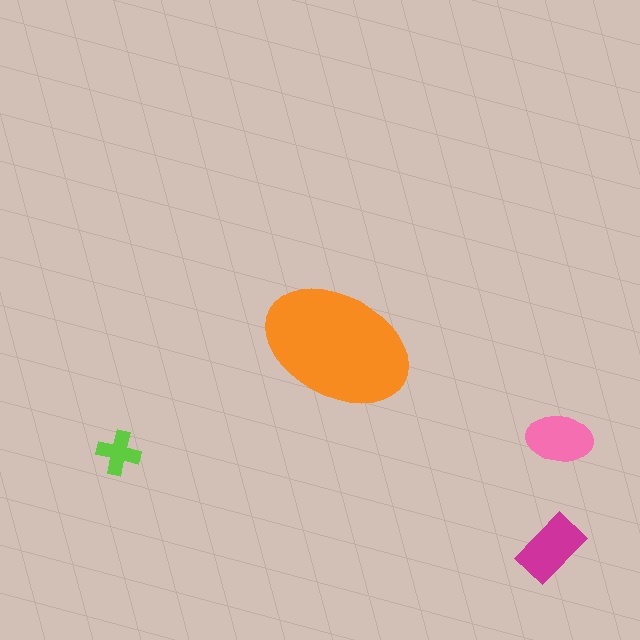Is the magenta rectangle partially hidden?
No, the magenta rectangle is fully visible.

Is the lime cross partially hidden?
No, the lime cross is fully visible.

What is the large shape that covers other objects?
An orange ellipse.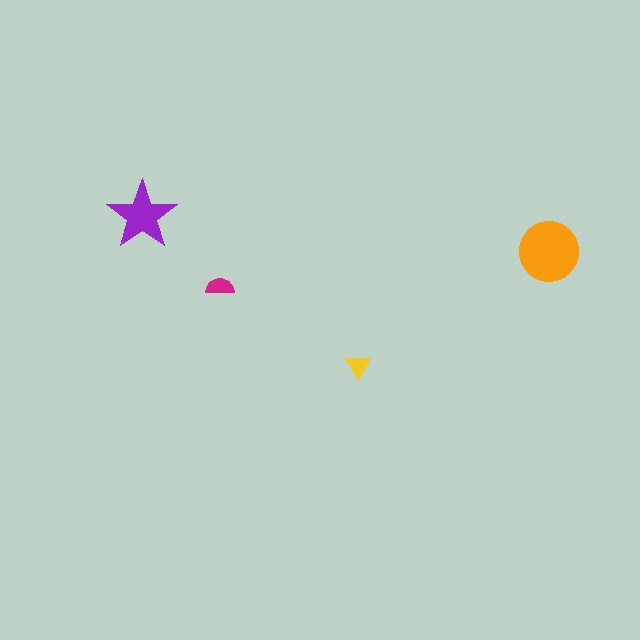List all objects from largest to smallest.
The orange circle, the purple star, the magenta semicircle, the yellow triangle.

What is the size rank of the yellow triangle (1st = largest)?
4th.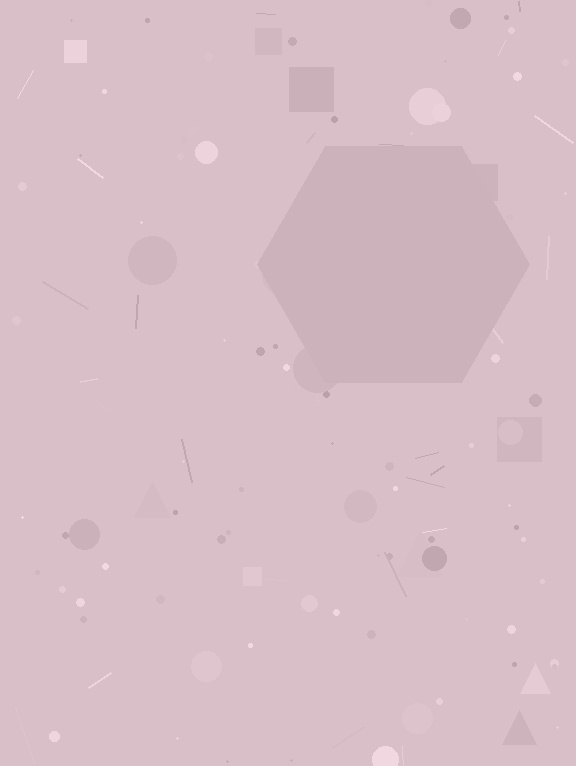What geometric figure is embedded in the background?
A hexagon is embedded in the background.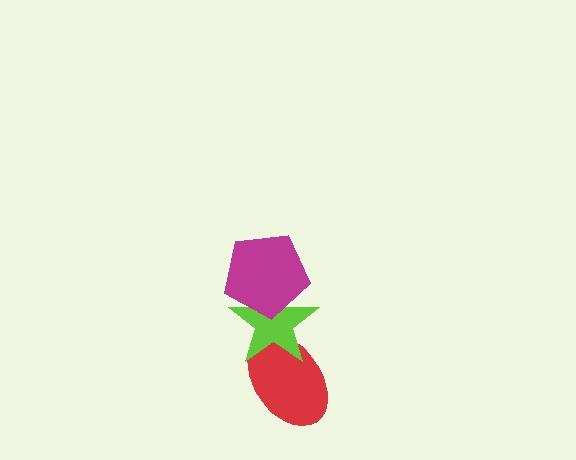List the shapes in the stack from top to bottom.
From top to bottom: the magenta pentagon, the lime star, the red ellipse.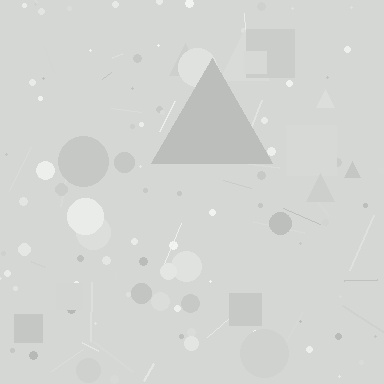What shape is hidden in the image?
A triangle is hidden in the image.